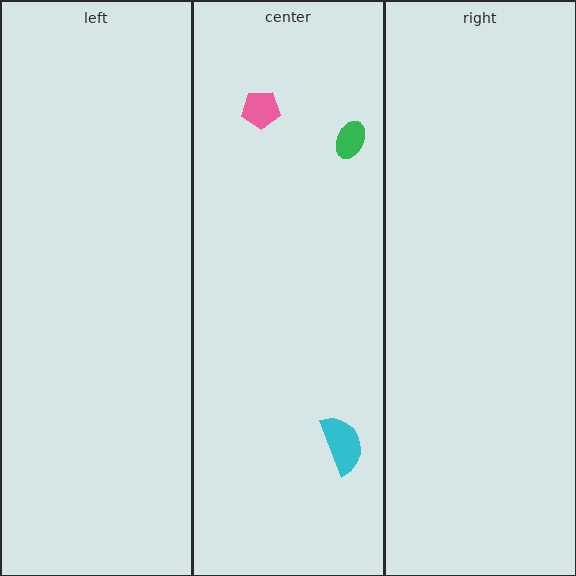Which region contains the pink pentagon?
The center region.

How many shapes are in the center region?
3.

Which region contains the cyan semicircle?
The center region.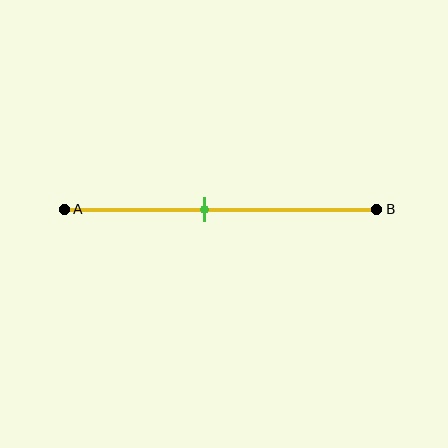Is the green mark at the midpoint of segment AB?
No, the mark is at about 45% from A, not at the 50% midpoint.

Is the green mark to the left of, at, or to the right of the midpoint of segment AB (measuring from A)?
The green mark is to the left of the midpoint of segment AB.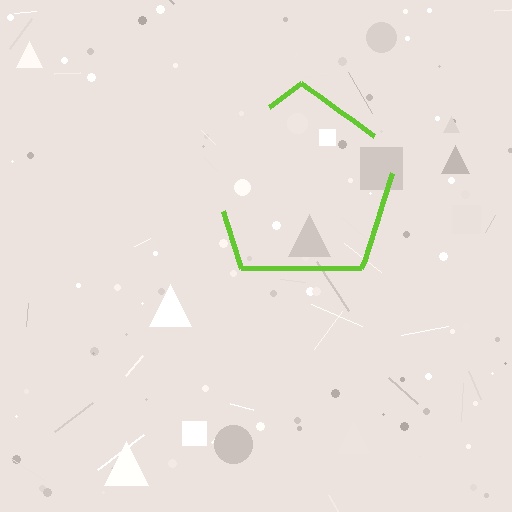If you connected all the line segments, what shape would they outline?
They would outline a pentagon.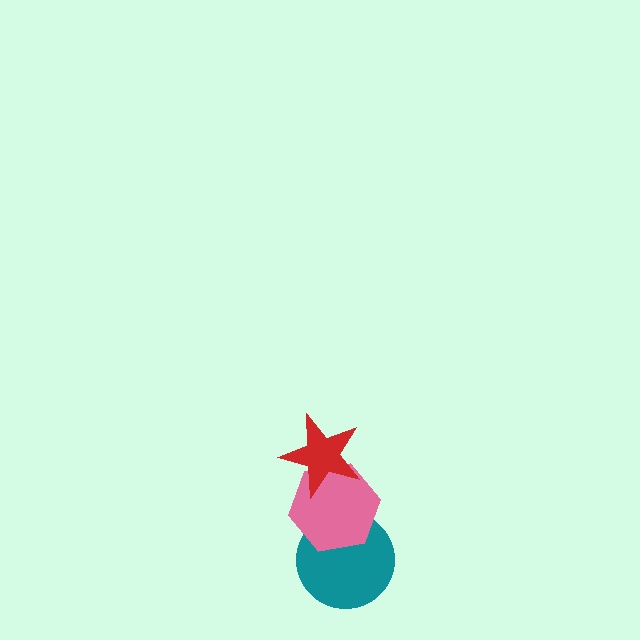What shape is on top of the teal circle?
The pink hexagon is on top of the teal circle.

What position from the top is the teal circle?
The teal circle is 3rd from the top.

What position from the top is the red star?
The red star is 1st from the top.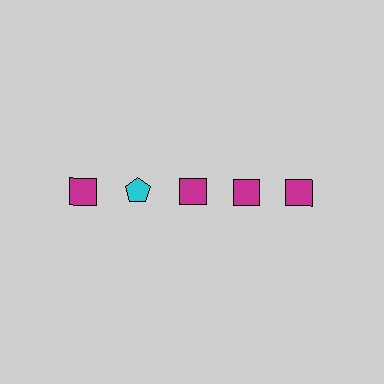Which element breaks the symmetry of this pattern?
The cyan pentagon in the top row, second from left column breaks the symmetry. All other shapes are magenta squares.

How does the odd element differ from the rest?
It differs in both color (cyan instead of magenta) and shape (pentagon instead of square).